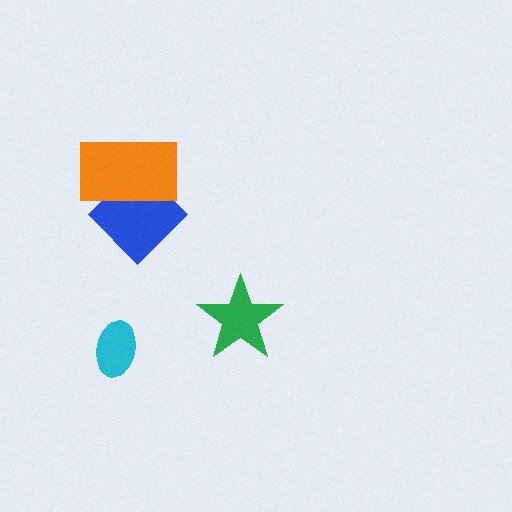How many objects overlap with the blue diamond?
1 object overlaps with the blue diamond.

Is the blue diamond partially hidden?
Yes, it is partially covered by another shape.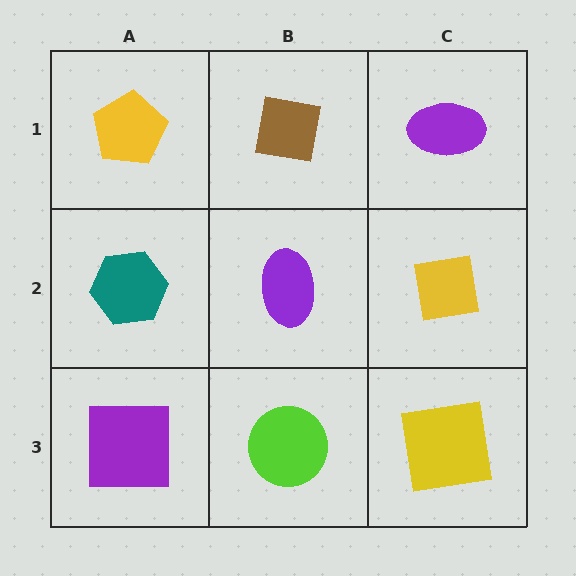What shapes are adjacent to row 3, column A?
A teal hexagon (row 2, column A), a lime circle (row 3, column B).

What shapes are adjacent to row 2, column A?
A yellow pentagon (row 1, column A), a purple square (row 3, column A), a purple ellipse (row 2, column B).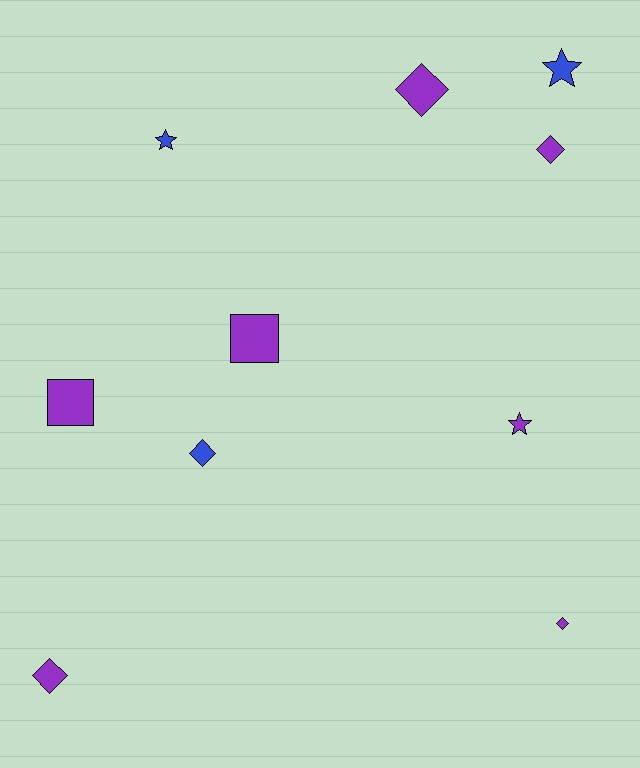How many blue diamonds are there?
There is 1 blue diamond.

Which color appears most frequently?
Purple, with 7 objects.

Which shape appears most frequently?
Diamond, with 5 objects.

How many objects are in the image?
There are 10 objects.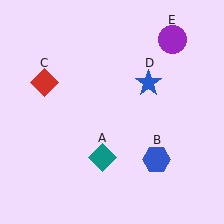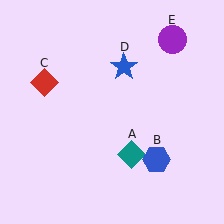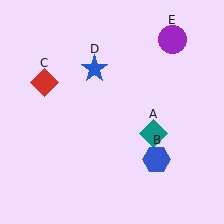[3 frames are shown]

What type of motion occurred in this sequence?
The teal diamond (object A), blue star (object D) rotated counterclockwise around the center of the scene.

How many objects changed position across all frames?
2 objects changed position: teal diamond (object A), blue star (object D).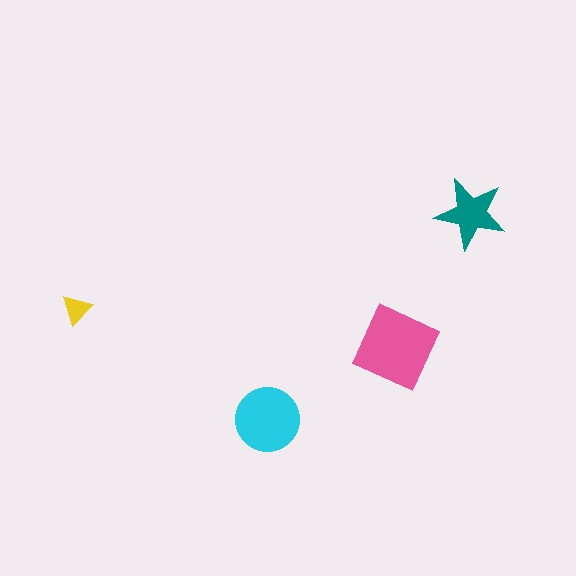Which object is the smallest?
The yellow triangle.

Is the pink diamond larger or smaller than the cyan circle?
Larger.